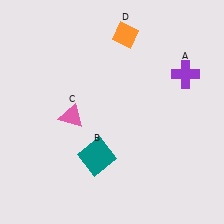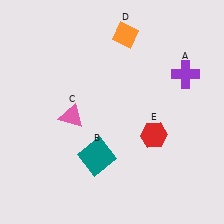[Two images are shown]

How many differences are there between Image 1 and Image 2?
There is 1 difference between the two images.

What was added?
A red hexagon (E) was added in Image 2.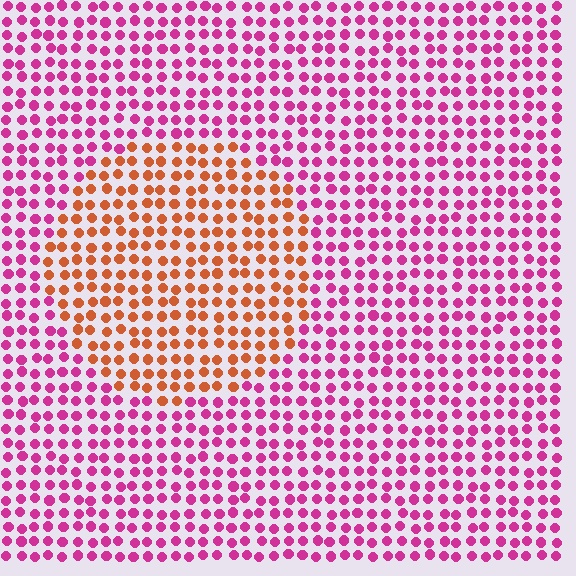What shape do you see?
I see a circle.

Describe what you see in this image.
The image is filled with small magenta elements in a uniform arrangement. A circle-shaped region is visible where the elements are tinted to a slightly different hue, forming a subtle color boundary.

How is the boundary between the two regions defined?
The boundary is defined purely by a slight shift in hue (about 56 degrees). Spacing, size, and orientation are identical on both sides.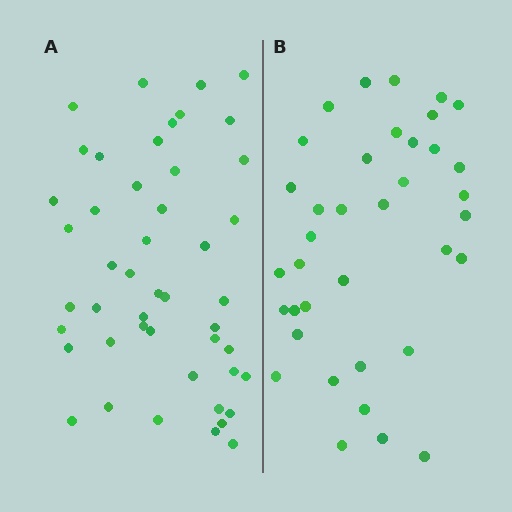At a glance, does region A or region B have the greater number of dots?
Region A (the left region) has more dots.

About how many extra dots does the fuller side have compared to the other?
Region A has roughly 10 or so more dots than region B.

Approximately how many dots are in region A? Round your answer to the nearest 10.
About 50 dots. (The exact count is 47, which rounds to 50.)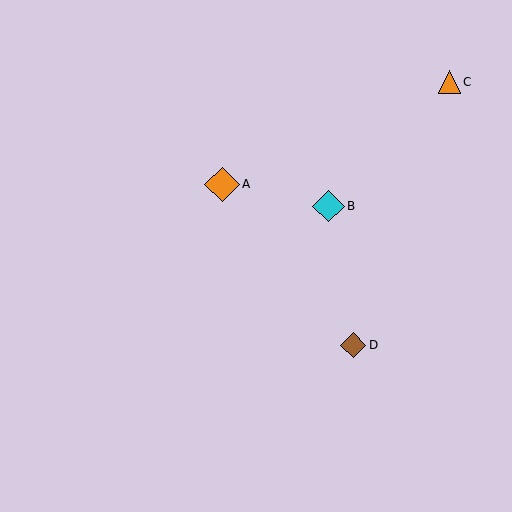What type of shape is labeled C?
Shape C is an orange triangle.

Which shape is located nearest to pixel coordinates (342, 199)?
The cyan diamond (labeled B) at (329, 206) is nearest to that location.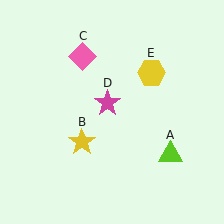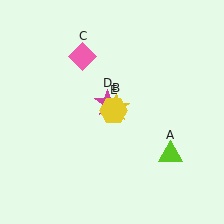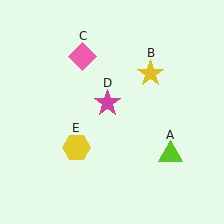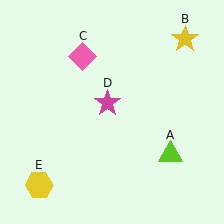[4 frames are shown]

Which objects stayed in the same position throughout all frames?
Lime triangle (object A) and pink diamond (object C) and magenta star (object D) remained stationary.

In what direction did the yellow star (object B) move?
The yellow star (object B) moved up and to the right.